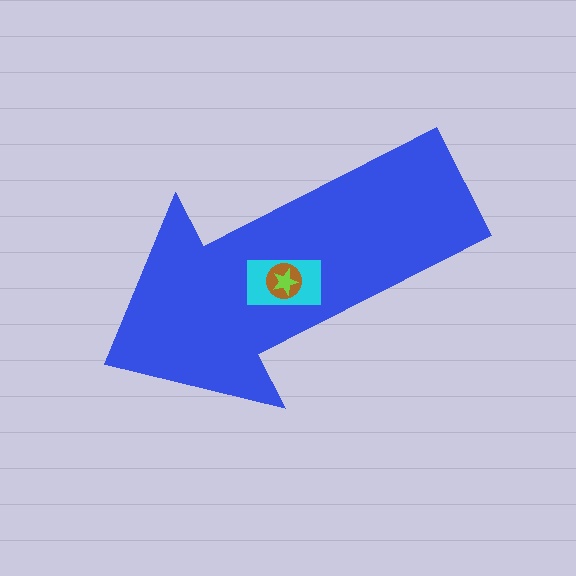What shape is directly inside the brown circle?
The lime star.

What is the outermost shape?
The blue arrow.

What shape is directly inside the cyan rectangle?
The brown circle.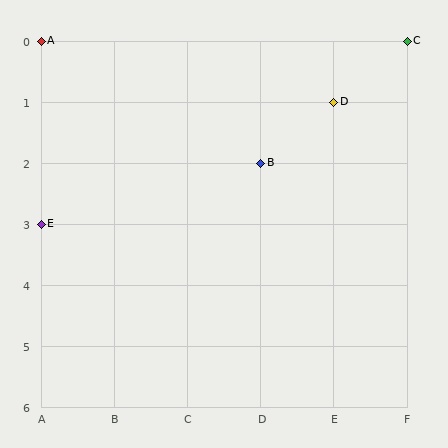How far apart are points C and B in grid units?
Points C and B are 2 columns and 2 rows apart (about 2.8 grid units diagonally).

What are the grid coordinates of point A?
Point A is at grid coordinates (A, 0).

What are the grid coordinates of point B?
Point B is at grid coordinates (D, 2).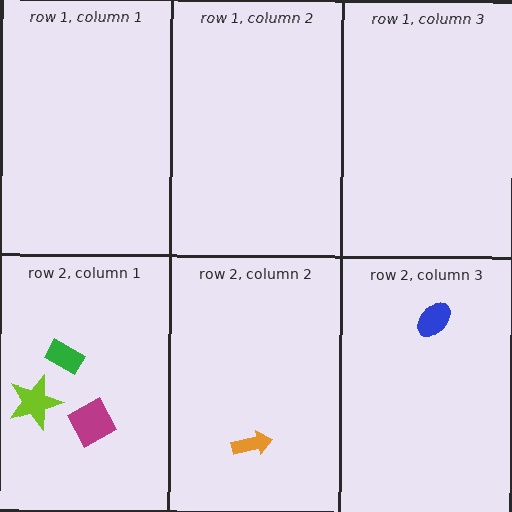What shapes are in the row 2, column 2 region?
The orange arrow.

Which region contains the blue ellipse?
The row 2, column 3 region.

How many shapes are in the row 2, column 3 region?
1.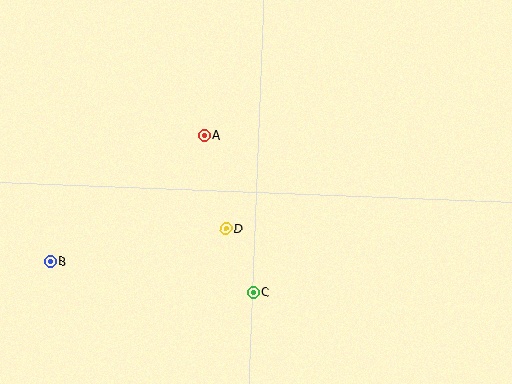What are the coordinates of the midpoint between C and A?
The midpoint between C and A is at (229, 214).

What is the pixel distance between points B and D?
The distance between B and D is 178 pixels.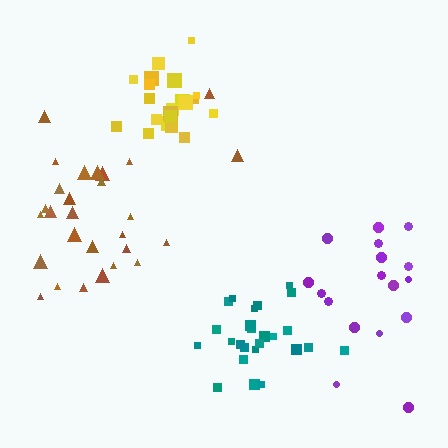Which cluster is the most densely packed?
Yellow.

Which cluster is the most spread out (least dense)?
Purple.